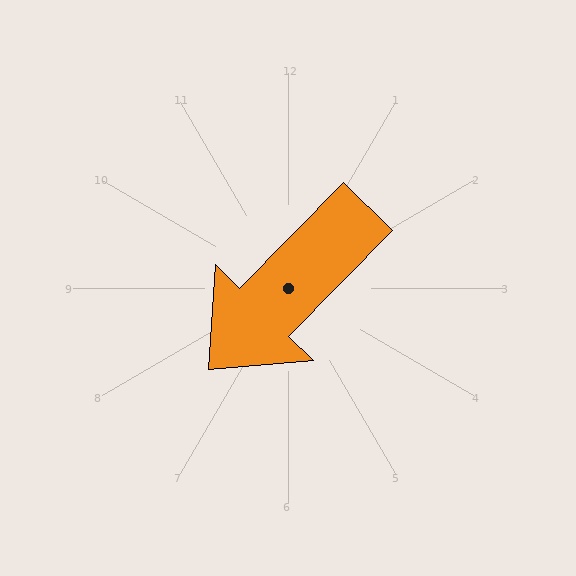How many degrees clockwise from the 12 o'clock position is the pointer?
Approximately 224 degrees.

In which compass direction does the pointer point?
Southwest.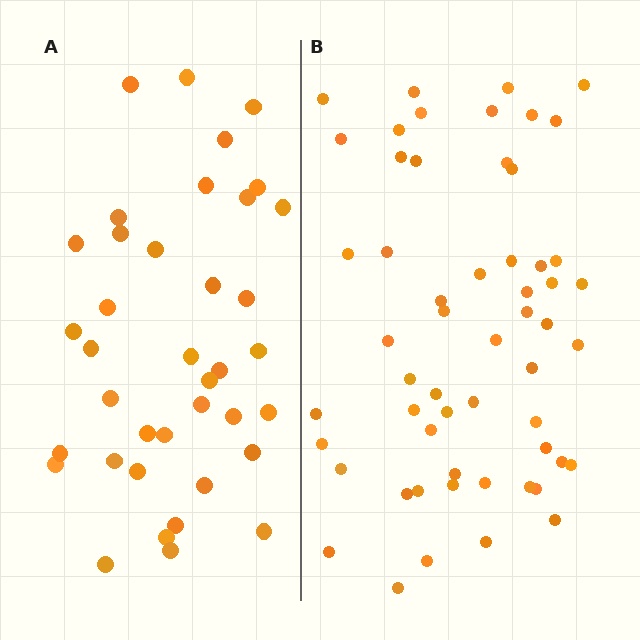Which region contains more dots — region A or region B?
Region B (the right region) has more dots.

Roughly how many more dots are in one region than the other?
Region B has approximately 20 more dots than region A.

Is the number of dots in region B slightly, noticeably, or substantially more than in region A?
Region B has substantially more. The ratio is roughly 1.5 to 1.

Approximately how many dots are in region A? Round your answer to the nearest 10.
About 40 dots. (The exact count is 38, which rounds to 40.)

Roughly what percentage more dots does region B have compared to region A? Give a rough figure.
About 45% more.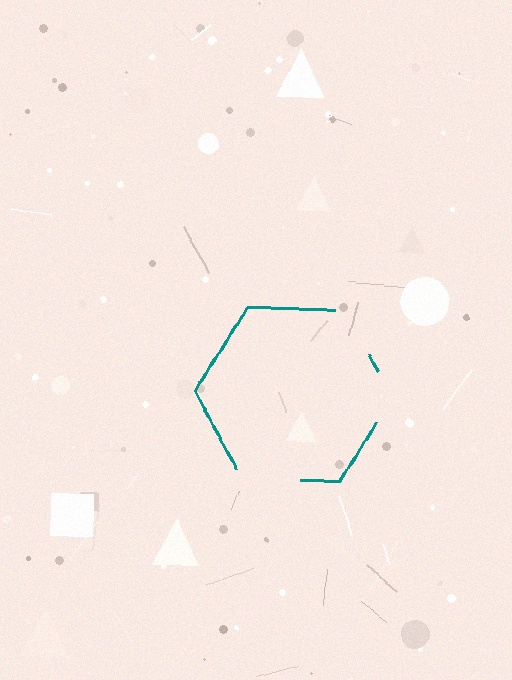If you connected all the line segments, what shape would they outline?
They would outline a hexagon.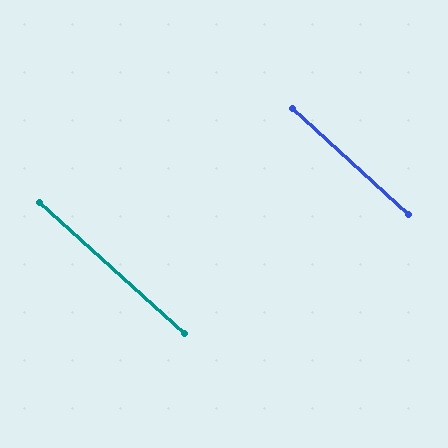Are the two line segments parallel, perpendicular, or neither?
Parallel — their directions differ by only 0.2°.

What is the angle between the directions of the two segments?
Approximately 0 degrees.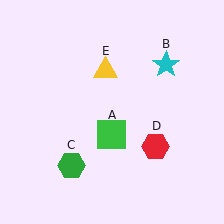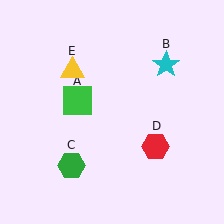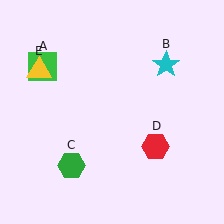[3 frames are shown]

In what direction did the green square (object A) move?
The green square (object A) moved up and to the left.